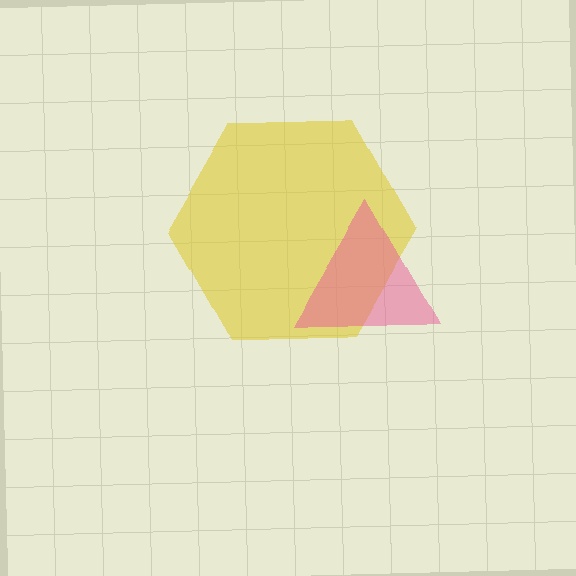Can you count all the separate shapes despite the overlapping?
Yes, there are 2 separate shapes.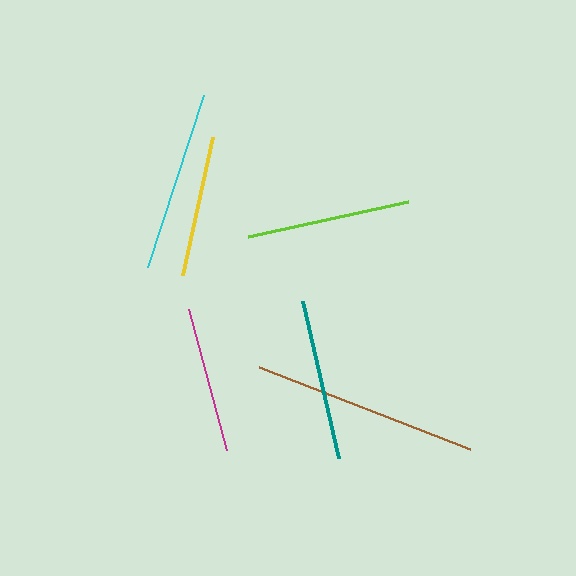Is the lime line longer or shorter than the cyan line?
The cyan line is longer than the lime line.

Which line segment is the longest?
The brown line is the longest at approximately 226 pixels.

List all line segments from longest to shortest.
From longest to shortest: brown, cyan, lime, teal, magenta, yellow.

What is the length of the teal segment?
The teal segment is approximately 161 pixels long.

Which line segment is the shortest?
The yellow line is the shortest at approximately 141 pixels.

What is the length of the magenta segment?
The magenta segment is approximately 145 pixels long.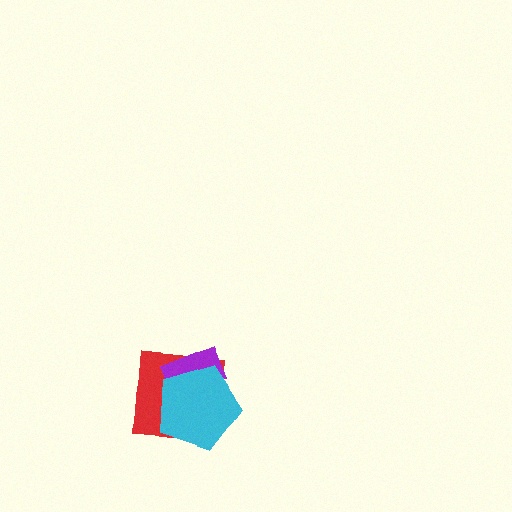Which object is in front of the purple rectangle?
The cyan pentagon is in front of the purple rectangle.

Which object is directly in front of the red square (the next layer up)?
The purple rectangle is directly in front of the red square.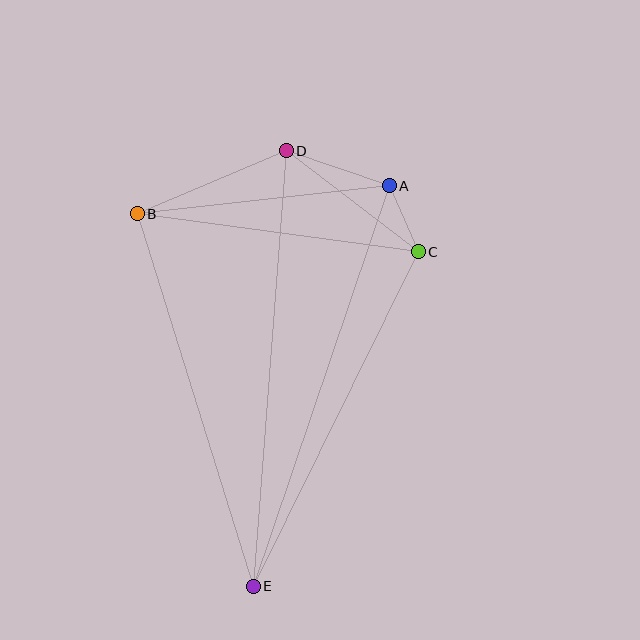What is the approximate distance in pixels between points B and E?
The distance between B and E is approximately 390 pixels.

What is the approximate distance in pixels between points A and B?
The distance between A and B is approximately 254 pixels.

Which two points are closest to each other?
Points A and C are closest to each other.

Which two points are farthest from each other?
Points D and E are farthest from each other.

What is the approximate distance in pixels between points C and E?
The distance between C and E is approximately 373 pixels.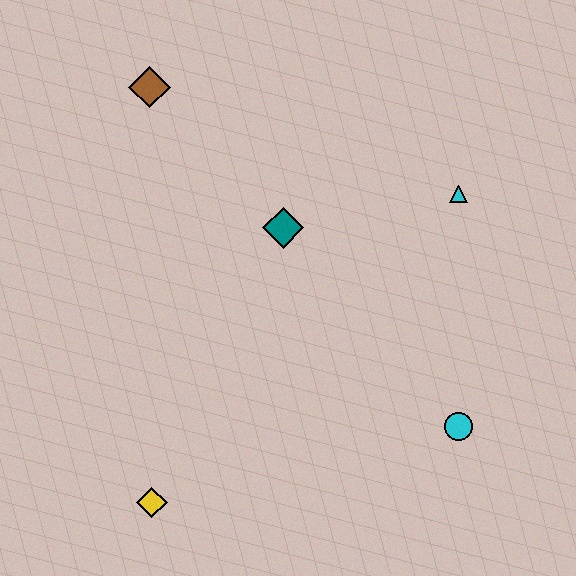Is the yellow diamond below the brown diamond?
Yes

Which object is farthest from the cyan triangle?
The yellow diamond is farthest from the cyan triangle.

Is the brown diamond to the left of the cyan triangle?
Yes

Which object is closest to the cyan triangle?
The teal diamond is closest to the cyan triangle.